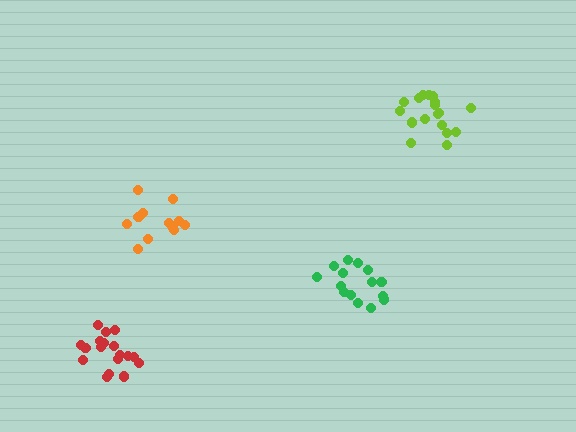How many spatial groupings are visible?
There are 4 spatial groupings.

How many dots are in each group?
Group 1: 18 dots, Group 2: 15 dots, Group 3: 12 dots, Group 4: 18 dots (63 total).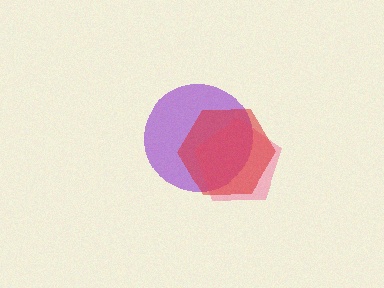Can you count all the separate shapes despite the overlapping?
Yes, there are 3 separate shapes.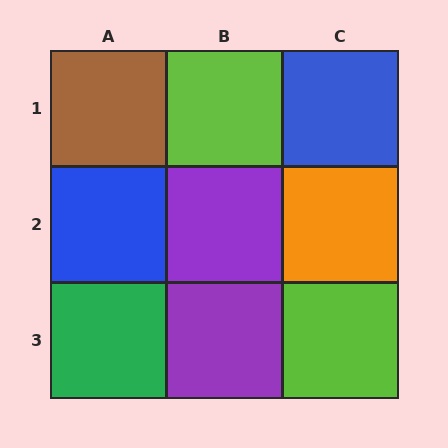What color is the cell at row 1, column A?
Brown.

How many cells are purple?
2 cells are purple.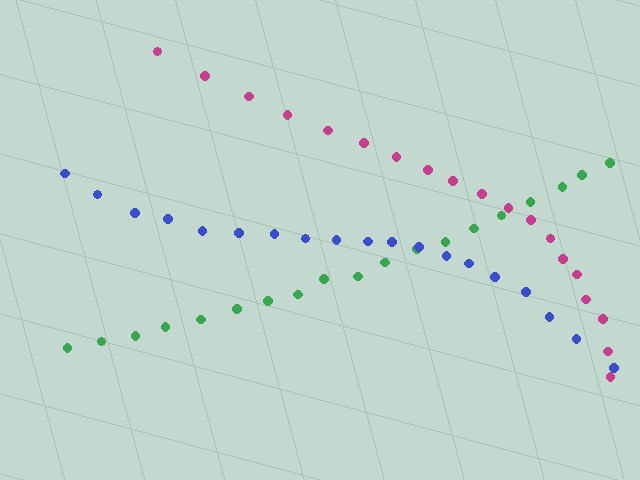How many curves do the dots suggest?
There are 3 distinct paths.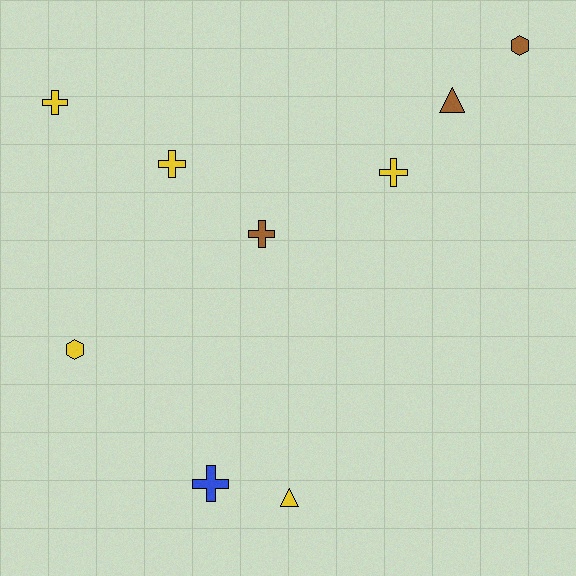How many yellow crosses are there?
There are 3 yellow crosses.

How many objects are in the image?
There are 9 objects.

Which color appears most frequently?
Yellow, with 5 objects.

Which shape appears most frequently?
Cross, with 5 objects.